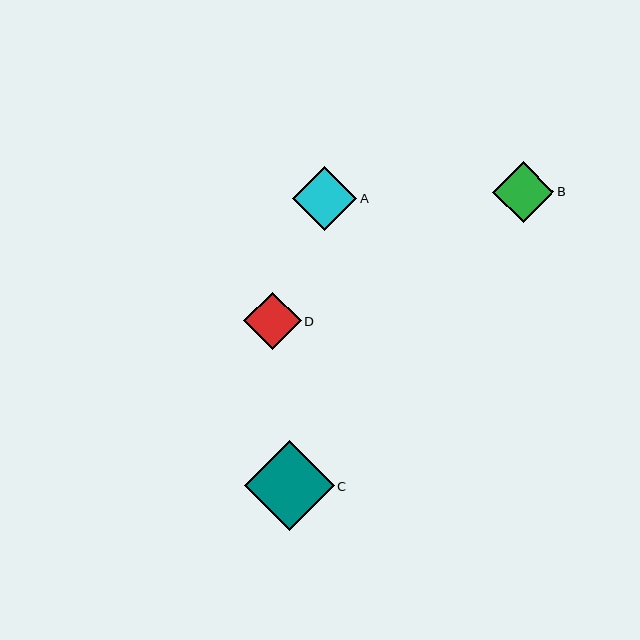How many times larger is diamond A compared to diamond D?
Diamond A is approximately 1.1 times the size of diamond D.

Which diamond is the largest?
Diamond C is the largest with a size of approximately 90 pixels.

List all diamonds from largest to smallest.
From largest to smallest: C, A, B, D.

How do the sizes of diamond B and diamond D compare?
Diamond B and diamond D are approximately the same size.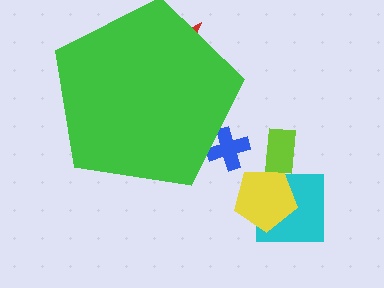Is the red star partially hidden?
Yes, the red star is partially hidden behind the green pentagon.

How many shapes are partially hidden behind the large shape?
2 shapes are partially hidden.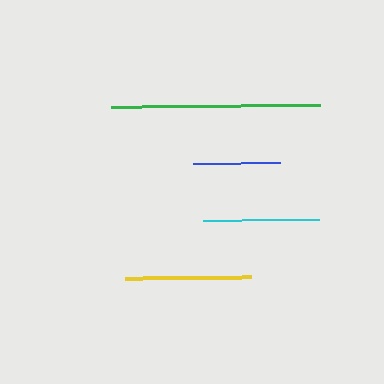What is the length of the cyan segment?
The cyan segment is approximately 116 pixels long.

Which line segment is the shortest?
The blue line is the shortest at approximately 87 pixels.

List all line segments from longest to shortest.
From longest to shortest: green, yellow, cyan, blue.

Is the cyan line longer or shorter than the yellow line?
The yellow line is longer than the cyan line.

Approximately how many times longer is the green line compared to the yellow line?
The green line is approximately 1.7 times the length of the yellow line.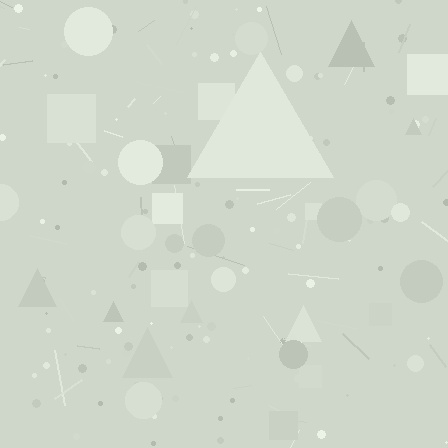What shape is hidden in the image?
A triangle is hidden in the image.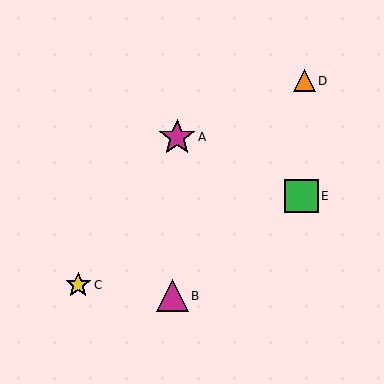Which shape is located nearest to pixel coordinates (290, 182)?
The green square (labeled E) at (301, 196) is nearest to that location.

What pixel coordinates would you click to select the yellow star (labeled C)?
Click at (78, 285) to select the yellow star C.